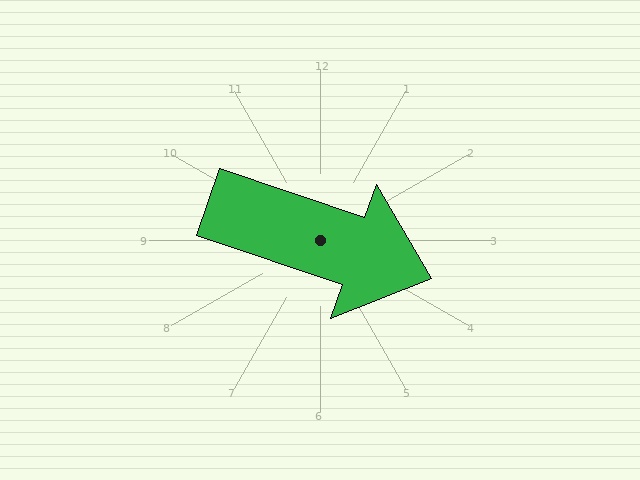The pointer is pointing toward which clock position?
Roughly 4 o'clock.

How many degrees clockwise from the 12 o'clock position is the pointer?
Approximately 109 degrees.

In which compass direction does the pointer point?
East.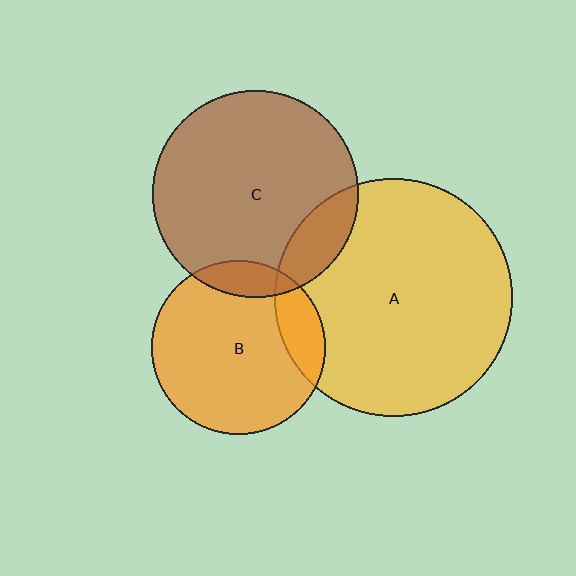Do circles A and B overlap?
Yes.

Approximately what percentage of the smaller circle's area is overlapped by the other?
Approximately 15%.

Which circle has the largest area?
Circle A (yellow).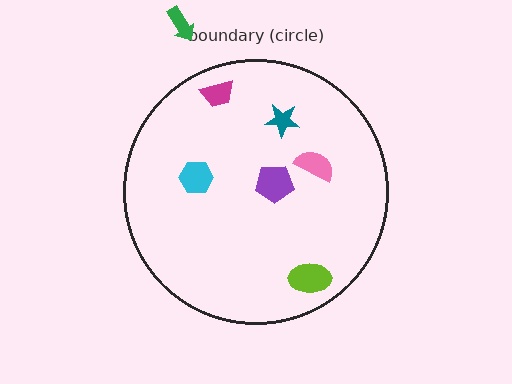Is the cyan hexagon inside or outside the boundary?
Inside.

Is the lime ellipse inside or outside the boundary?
Inside.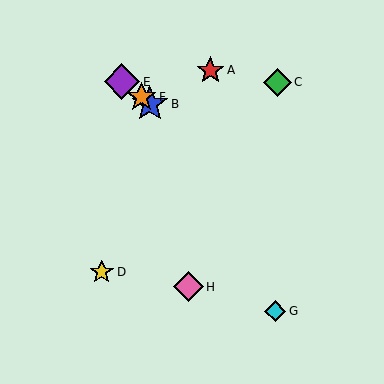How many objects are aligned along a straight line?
3 objects (B, E, F) are aligned along a straight line.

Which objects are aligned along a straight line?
Objects B, E, F are aligned along a straight line.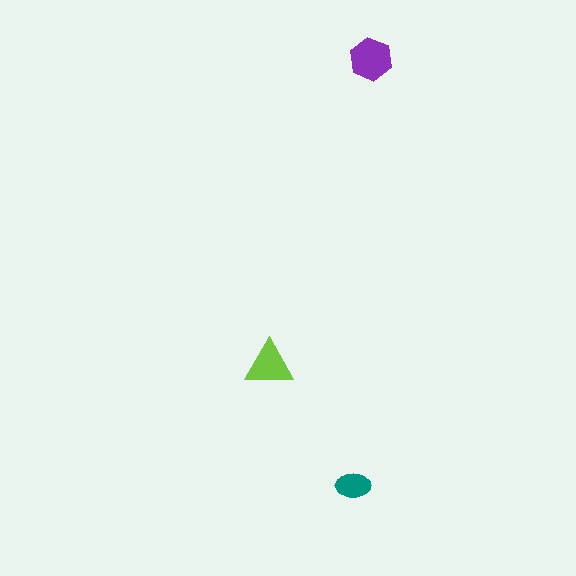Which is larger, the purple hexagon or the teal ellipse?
The purple hexagon.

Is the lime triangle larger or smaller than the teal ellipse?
Larger.